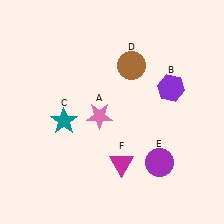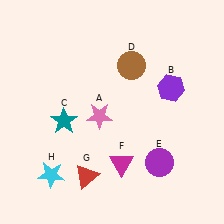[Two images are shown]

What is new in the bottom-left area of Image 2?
A cyan star (H) was added in the bottom-left area of Image 2.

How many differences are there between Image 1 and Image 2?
There are 2 differences between the two images.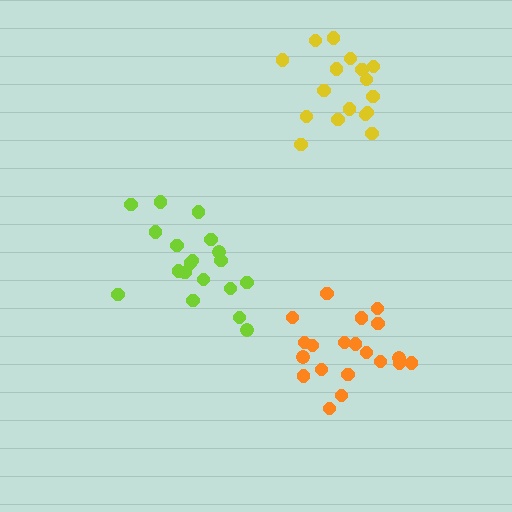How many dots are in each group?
Group 1: 20 dots, Group 2: 19 dots, Group 3: 17 dots (56 total).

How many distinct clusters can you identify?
There are 3 distinct clusters.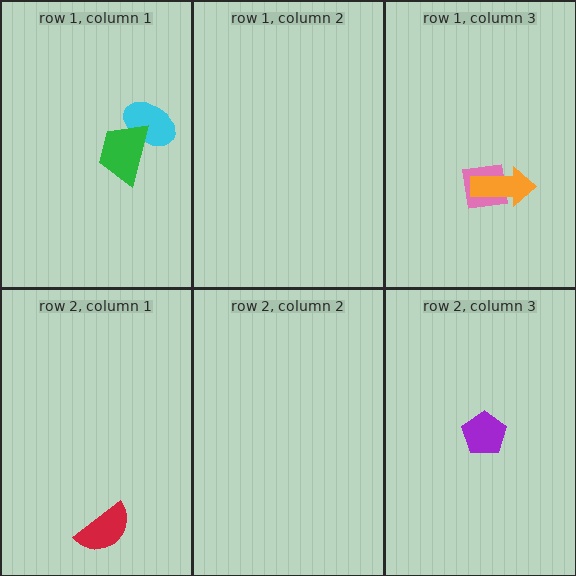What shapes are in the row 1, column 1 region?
The cyan ellipse, the green trapezoid.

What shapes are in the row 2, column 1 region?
The red semicircle.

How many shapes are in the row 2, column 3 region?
1.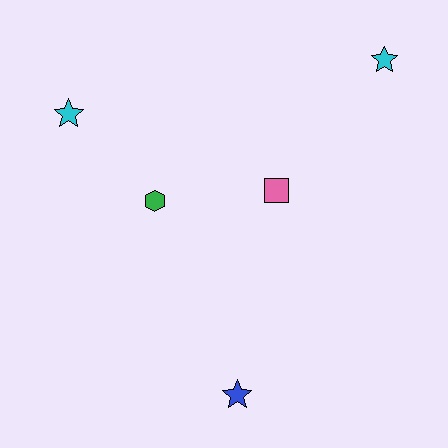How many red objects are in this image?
There are no red objects.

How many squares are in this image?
There is 1 square.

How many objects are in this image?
There are 5 objects.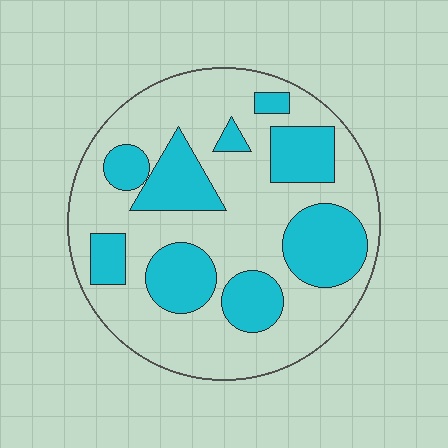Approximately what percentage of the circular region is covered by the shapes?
Approximately 35%.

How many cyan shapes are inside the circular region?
9.